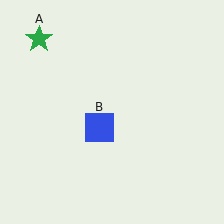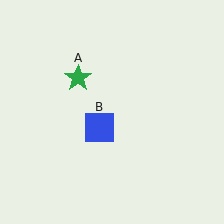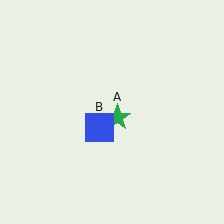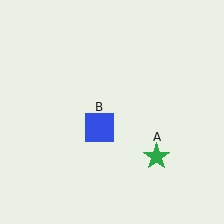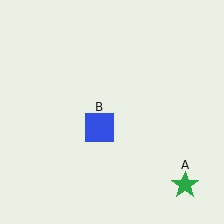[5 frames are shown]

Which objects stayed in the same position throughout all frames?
Blue square (object B) remained stationary.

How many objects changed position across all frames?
1 object changed position: green star (object A).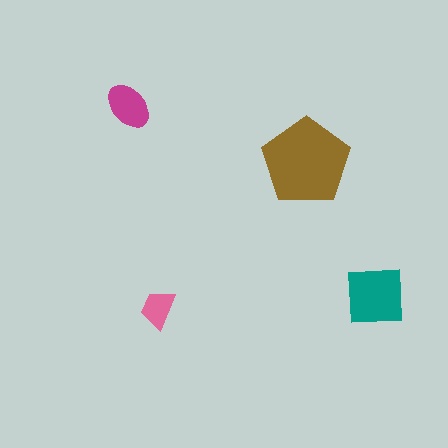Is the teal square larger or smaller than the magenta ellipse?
Larger.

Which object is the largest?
The brown pentagon.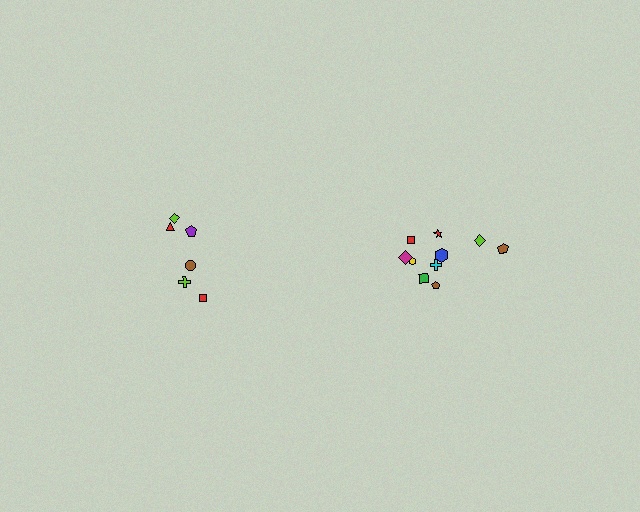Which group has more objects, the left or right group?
The right group.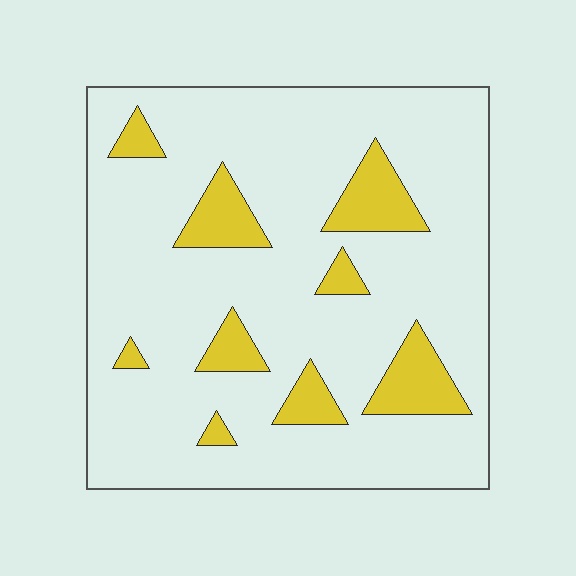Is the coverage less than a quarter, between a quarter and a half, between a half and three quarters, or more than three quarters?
Less than a quarter.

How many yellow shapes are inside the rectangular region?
9.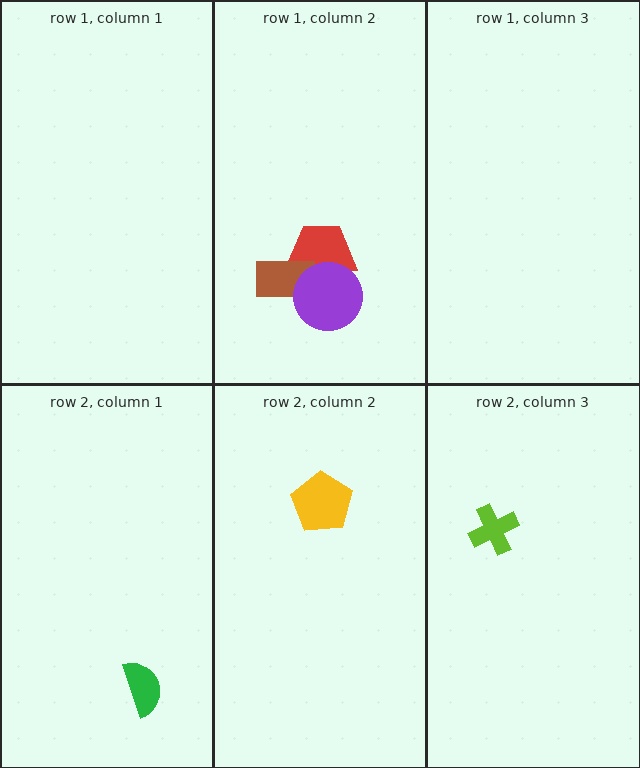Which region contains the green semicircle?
The row 2, column 1 region.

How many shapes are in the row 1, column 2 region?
3.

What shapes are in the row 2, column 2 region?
The yellow pentagon.